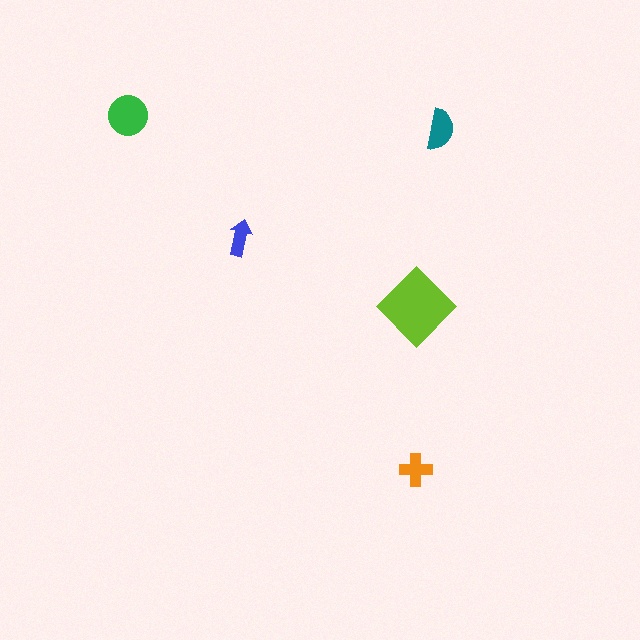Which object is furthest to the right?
The teal semicircle is rightmost.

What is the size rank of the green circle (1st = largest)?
2nd.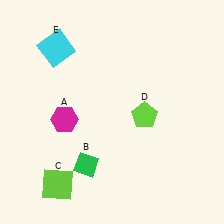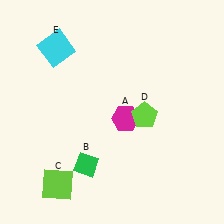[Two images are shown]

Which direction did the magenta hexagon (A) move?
The magenta hexagon (A) moved right.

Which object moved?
The magenta hexagon (A) moved right.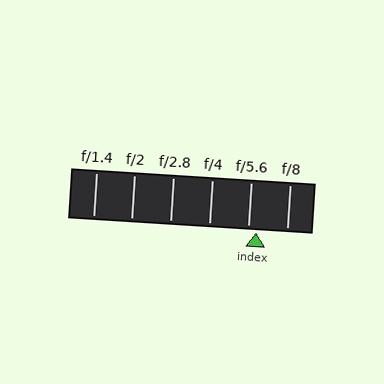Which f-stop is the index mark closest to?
The index mark is closest to f/5.6.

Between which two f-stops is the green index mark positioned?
The index mark is between f/5.6 and f/8.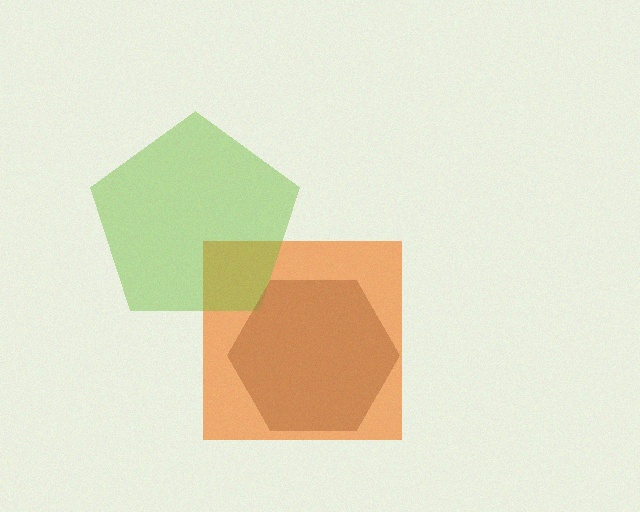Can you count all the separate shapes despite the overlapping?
Yes, there are 3 separate shapes.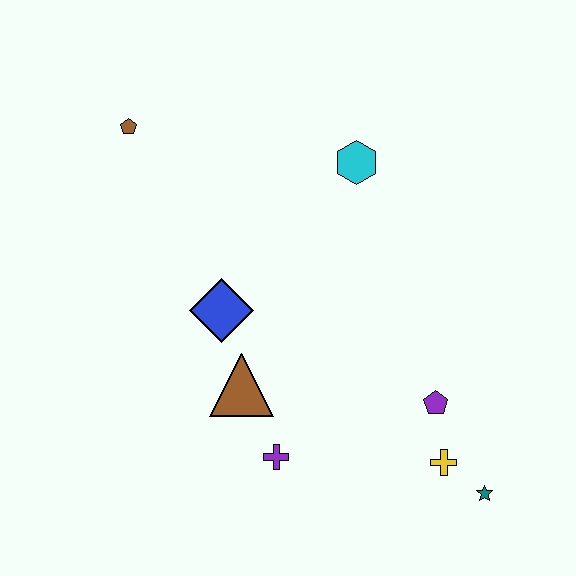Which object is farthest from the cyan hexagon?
The teal star is farthest from the cyan hexagon.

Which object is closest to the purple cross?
The brown triangle is closest to the purple cross.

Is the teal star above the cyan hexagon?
No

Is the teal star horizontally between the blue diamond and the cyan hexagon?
No